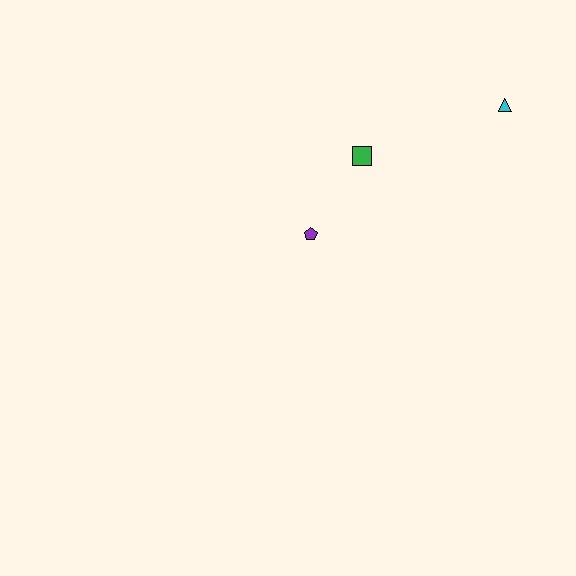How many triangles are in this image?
There is 1 triangle.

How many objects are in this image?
There are 3 objects.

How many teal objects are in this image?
There are no teal objects.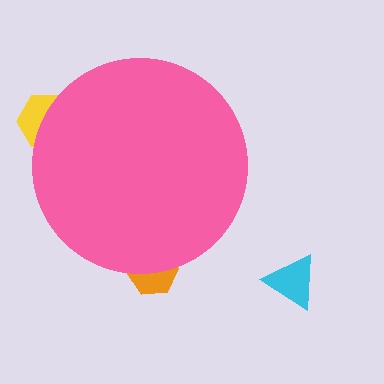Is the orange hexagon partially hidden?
Yes, the orange hexagon is partially hidden behind the pink circle.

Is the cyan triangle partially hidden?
No, the cyan triangle is fully visible.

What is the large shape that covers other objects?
A pink circle.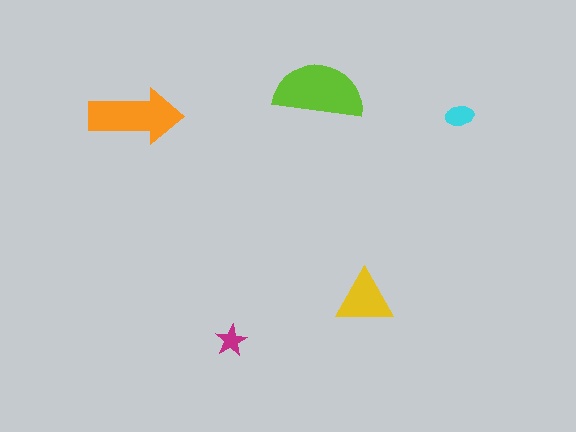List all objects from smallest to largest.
The magenta star, the cyan ellipse, the yellow triangle, the orange arrow, the lime semicircle.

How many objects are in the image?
There are 5 objects in the image.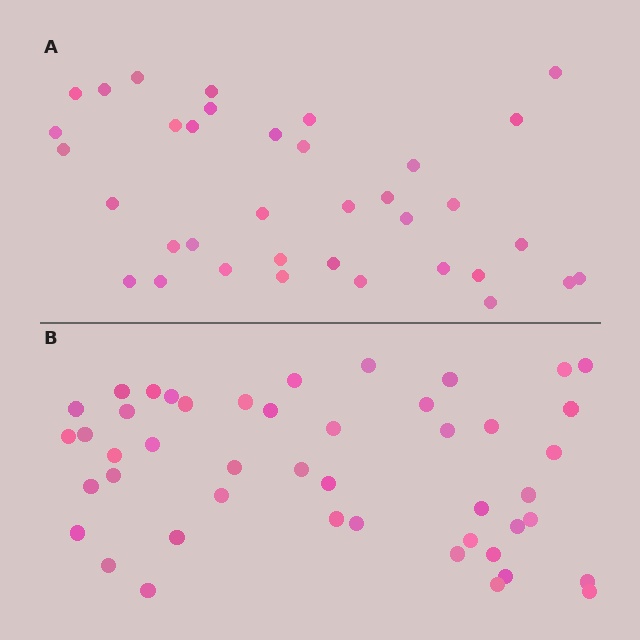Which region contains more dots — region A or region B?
Region B (the bottom region) has more dots.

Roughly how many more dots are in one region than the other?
Region B has roughly 10 or so more dots than region A.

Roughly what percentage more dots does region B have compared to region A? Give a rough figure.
About 30% more.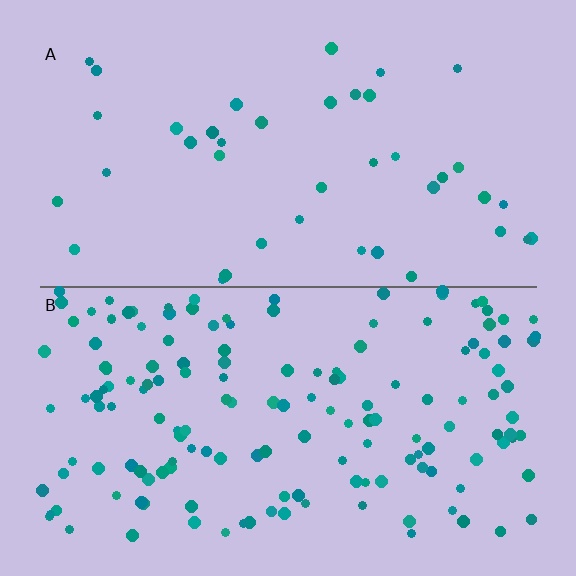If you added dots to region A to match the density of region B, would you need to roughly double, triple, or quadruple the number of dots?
Approximately quadruple.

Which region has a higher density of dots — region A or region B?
B (the bottom).